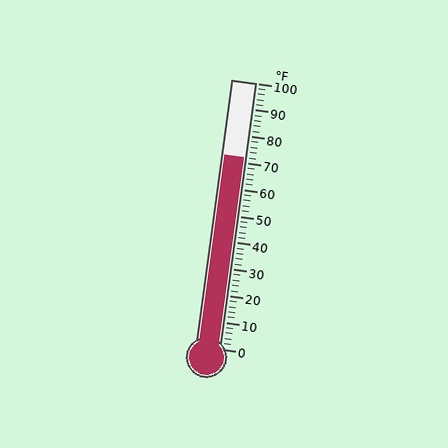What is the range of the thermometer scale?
The thermometer scale ranges from 0°F to 100°F.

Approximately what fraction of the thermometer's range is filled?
The thermometer is filled to approximately 70% of its range.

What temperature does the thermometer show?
The thermometer shows approximately 72°F.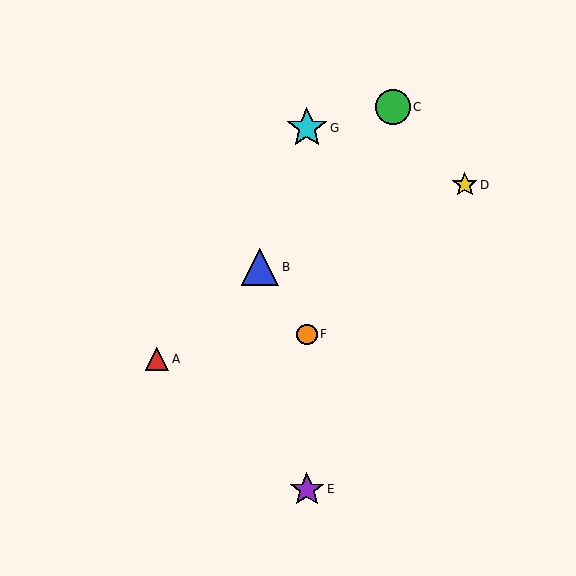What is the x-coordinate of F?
Object F is at x≈307.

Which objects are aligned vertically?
Objects E, F, G are aligned vertically.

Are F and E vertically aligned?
Yes, both are at x≈307.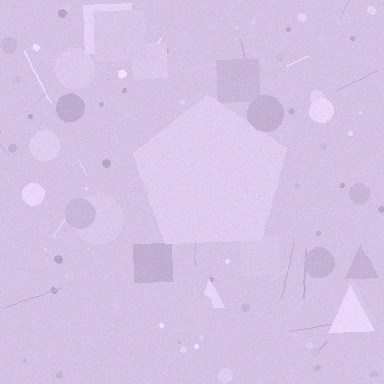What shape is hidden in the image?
A pentagon is hidden in the image.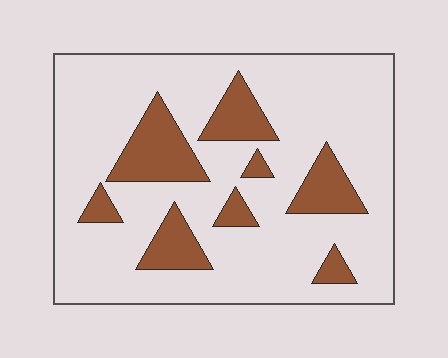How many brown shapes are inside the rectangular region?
8.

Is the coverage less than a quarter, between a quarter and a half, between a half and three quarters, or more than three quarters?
Less than a quarter.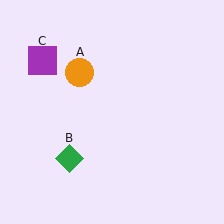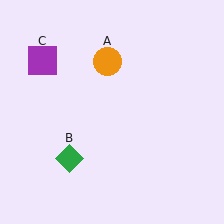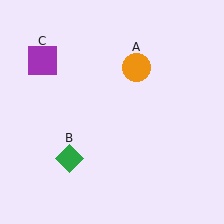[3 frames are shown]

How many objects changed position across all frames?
1 object changed position: orange circle (object A).